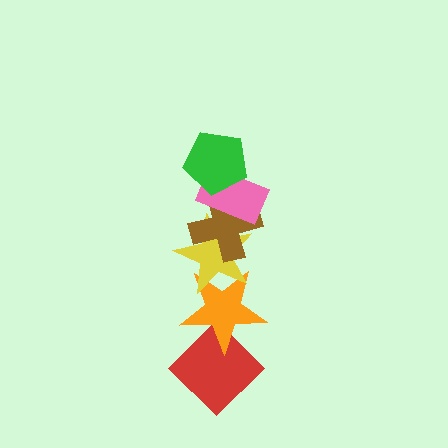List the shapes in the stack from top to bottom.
From top to bottom: the green pentagon, the pink rectangle, the brown cross, the yellow star, the orange star, the red diamond.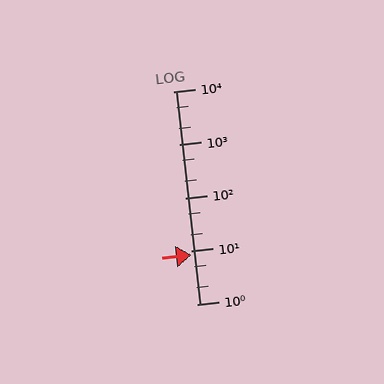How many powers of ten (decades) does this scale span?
The scale spans 4 decades, from 1 to 10000.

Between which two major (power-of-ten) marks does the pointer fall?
The pointer is between 1 and 10.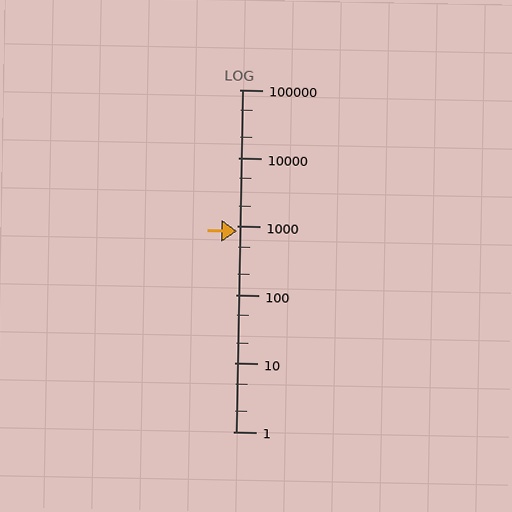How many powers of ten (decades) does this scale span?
The scale spans 5 decades, from 1 to 100000.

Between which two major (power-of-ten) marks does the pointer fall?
The pointer is between 100 and 1000.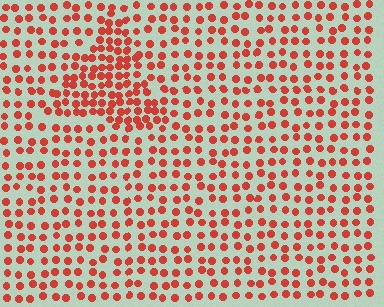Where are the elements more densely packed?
The elements are more densely packed inside the triangle boundary.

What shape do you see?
I see a triangle.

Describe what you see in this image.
The image contains small red elements arranged at two different densities. A triangle-shaped region is visible where the elements are more densely packed than the surrounding area.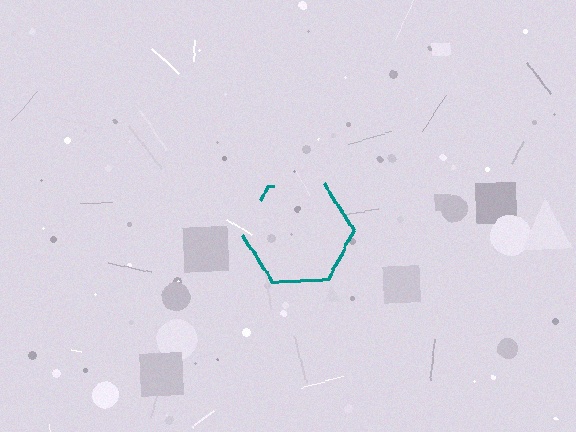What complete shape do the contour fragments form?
The contour fragments form a hexagon.